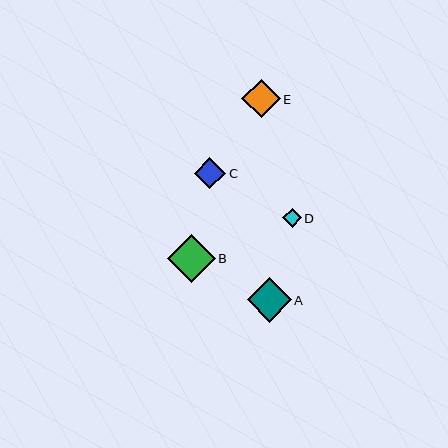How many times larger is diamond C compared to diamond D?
Diamond C is approximately 1.7 times the size of diamond D.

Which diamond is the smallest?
Diamond D is the smallest with a size of approximately 18 pixels.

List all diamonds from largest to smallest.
From largest to smallest: B, A, E, C, D.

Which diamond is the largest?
Diamond B is the largest with a size of approximately 48 pixels.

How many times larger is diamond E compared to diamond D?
Diamond E is approximately 2.1 times the size of diamond D.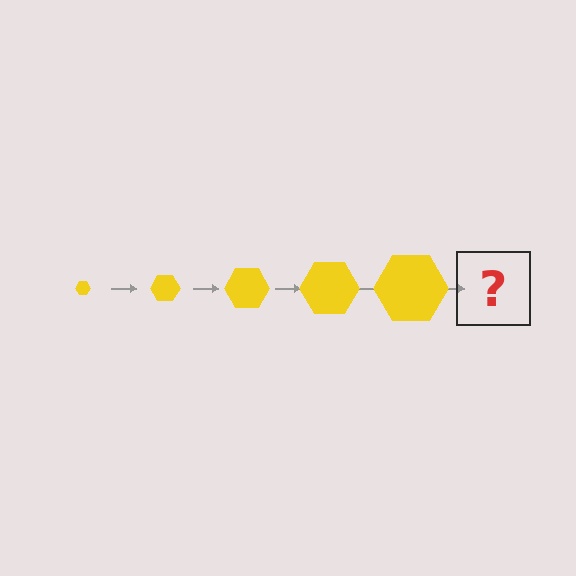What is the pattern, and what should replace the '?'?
The pattern is that the hexagon gets progressively larger each step. The '?' should be a yellow hexagon, larger than the previous one.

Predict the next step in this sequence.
The next step is a yellow hexagon, larger than the previous one.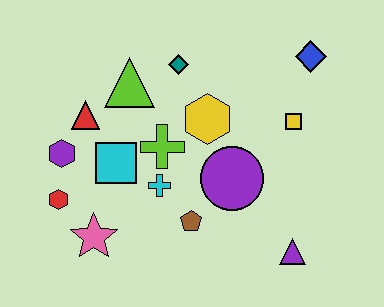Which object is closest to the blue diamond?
The yellow square is closest to the blue diamond.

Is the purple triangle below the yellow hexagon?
Yes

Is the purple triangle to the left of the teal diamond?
No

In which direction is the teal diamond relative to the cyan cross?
The teal diamond is above the cyan cross.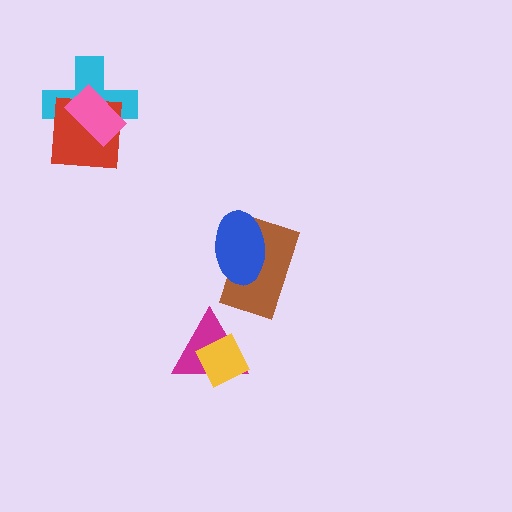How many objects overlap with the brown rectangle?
1 object overlaps with the brown rectangle.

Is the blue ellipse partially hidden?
No, no other shape covers it.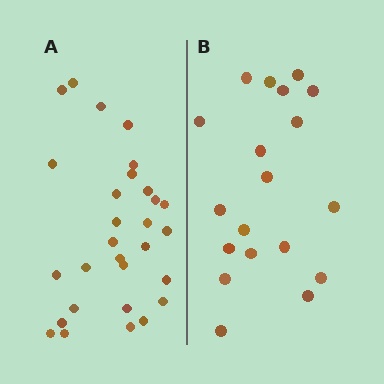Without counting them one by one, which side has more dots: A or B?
Region A (the left region) has more dots.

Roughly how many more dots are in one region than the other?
Region A has roughly 10 or so more dots than region B.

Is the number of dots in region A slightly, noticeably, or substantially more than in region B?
Region A has substantially more. The ratio is roughly 1.5 to 1.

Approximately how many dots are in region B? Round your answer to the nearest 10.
About 20 dots. (The exact count is 19, which rounds to 20.)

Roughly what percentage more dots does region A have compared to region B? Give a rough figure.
About 55% more.